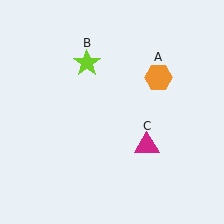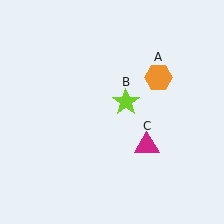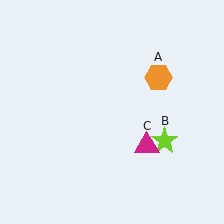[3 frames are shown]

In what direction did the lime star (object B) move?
The lime star (object B) moved down and to the right.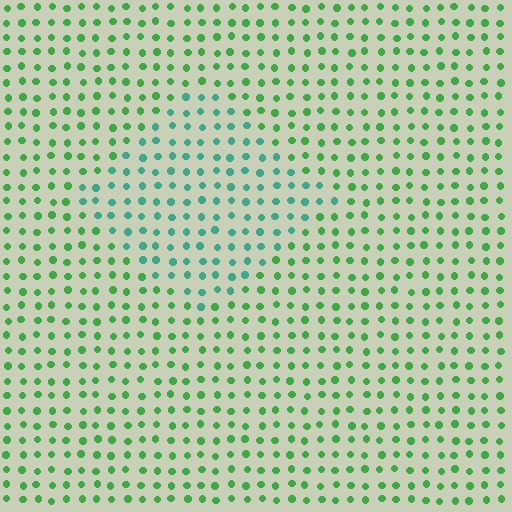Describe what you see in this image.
The image is filled with small green elements in a uniform arrangement. A diamond-shaped region is visible where the elements are tinted to a slightly different hue, forming a subtle color boundary.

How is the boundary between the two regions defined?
The boundary is defined purely by a slight shift in hue (about 38 degrees). Spacing, size, and orientation are identical on both sides.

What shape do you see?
I see a diamond.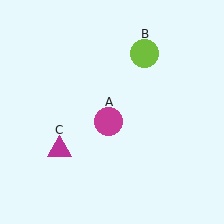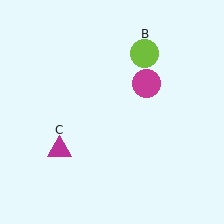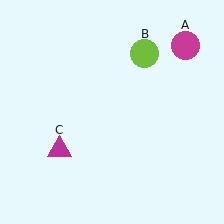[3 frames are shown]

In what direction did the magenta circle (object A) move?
The magenta circle (object A) moved up and to the right.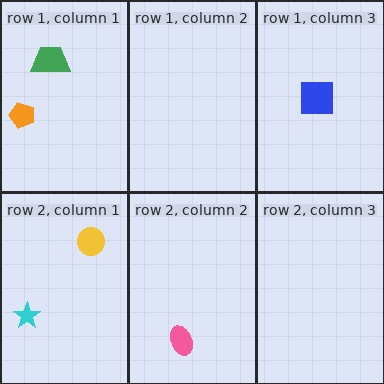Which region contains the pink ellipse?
The row 2, column 2 region.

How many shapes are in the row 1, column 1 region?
2.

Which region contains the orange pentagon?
The row 1, column 1 region.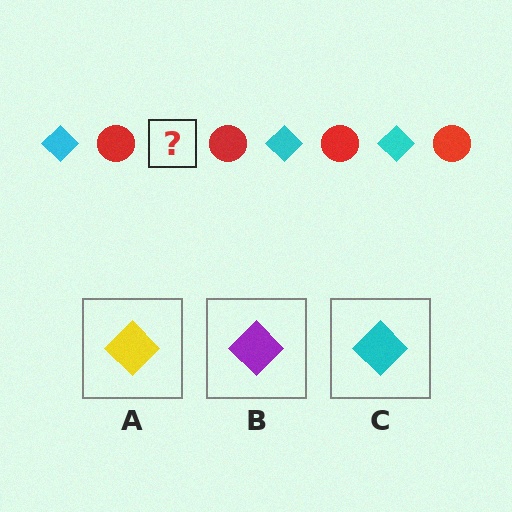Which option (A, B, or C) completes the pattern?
C.